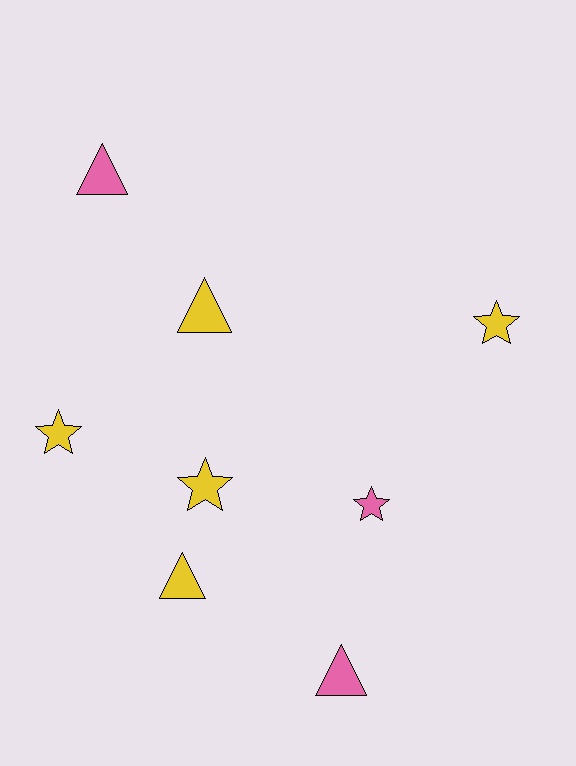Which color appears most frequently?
Yellow, with 5 objects.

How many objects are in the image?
There are 8 objects.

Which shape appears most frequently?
Star, with 4 objects.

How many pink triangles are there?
There are 2 pink triangles.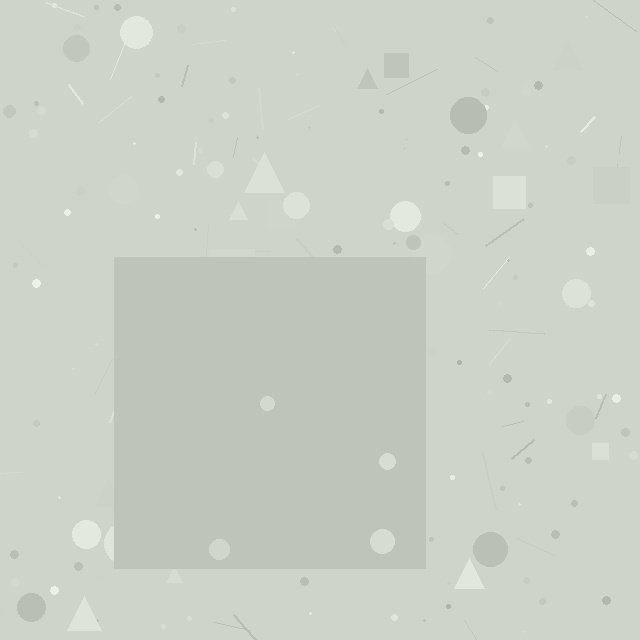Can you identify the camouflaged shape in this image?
The camouflaged shape is a square.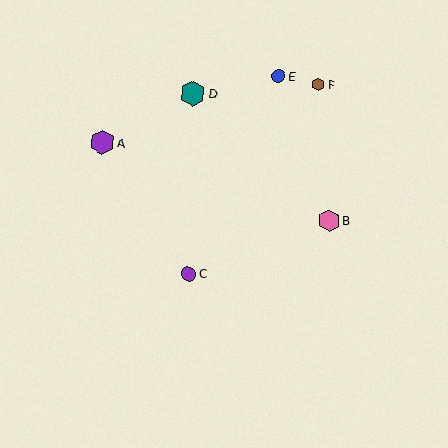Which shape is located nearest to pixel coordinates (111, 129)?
The purple hexagon (labeled A) at (102, 143) is nearest to that location.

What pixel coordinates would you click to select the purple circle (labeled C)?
Click at (188, 274) to select the purple circle C.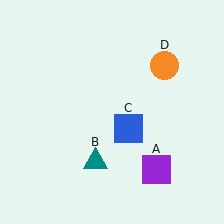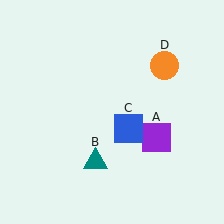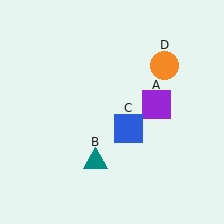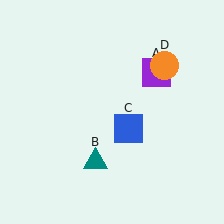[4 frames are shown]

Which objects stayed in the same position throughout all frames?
Teal triangle (object B) and blue square (object C) and orange circle (object D) remained stationary.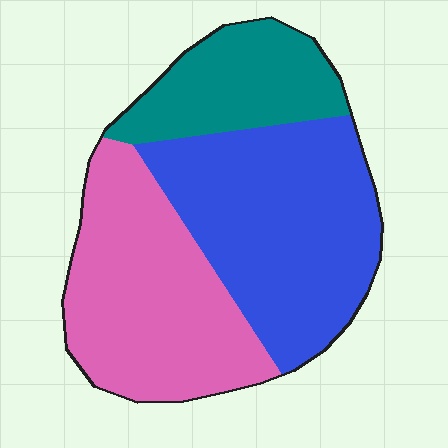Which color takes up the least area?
Teal, at roughly 20%.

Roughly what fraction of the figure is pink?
Pink covers 37% of the figure.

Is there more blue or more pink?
Blue.